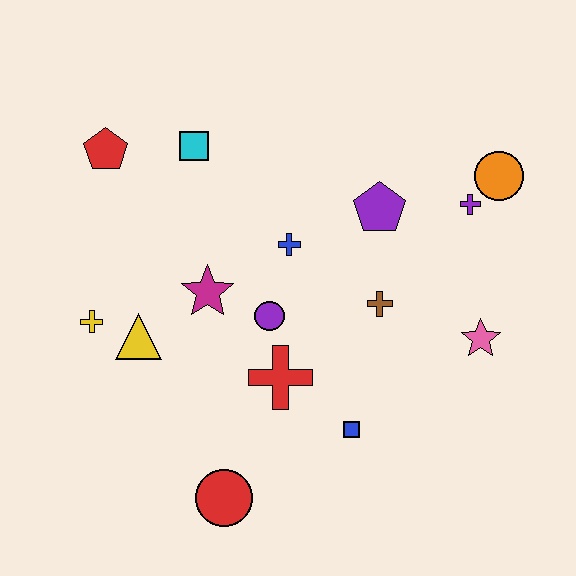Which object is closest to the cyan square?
The red pentagon is closest to the cyan square.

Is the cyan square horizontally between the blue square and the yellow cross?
Yes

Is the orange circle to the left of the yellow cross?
No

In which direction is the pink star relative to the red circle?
The pink star is to the right of the red circle.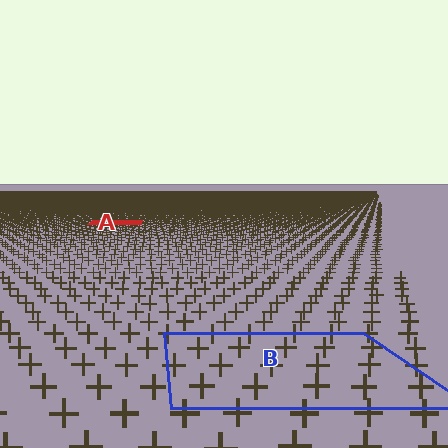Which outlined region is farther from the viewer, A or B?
Region A is farther from the viewer — the texture elements inside it appear smaller and more densely packed.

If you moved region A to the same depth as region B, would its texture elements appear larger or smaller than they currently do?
They would appear larger. At a closer depth, the same texture elements are projected at a bigger on-screen size.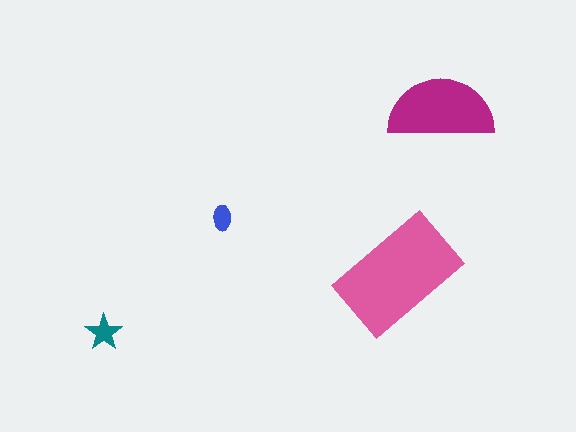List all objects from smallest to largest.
The blue ellipse, the teal star, the magenta semicircle, the pink rectangle.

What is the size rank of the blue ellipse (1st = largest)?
4th.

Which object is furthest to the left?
The teal star is leftmost.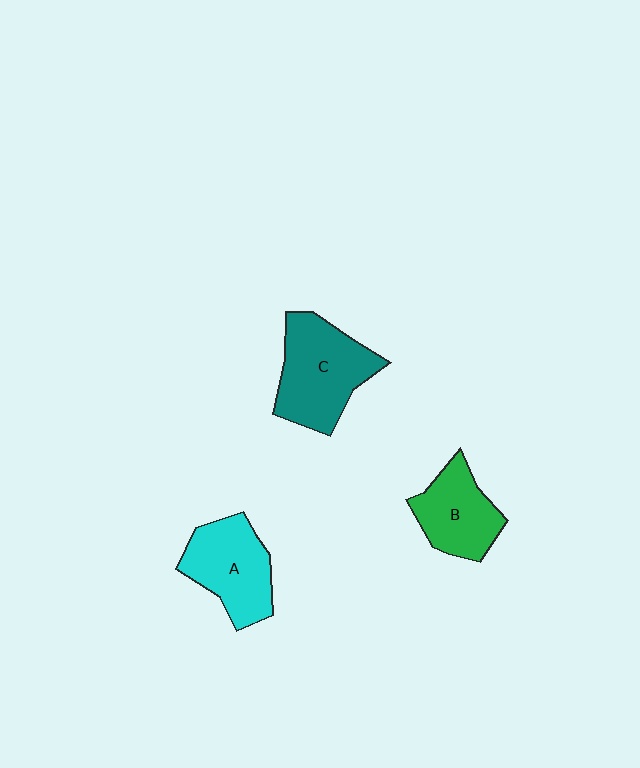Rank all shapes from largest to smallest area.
From largest to smallest: C (teal), A (cyan), B (green).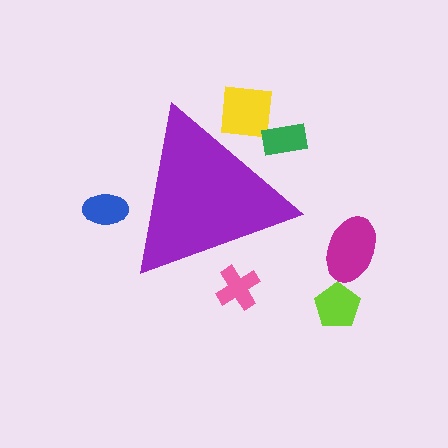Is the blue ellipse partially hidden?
Yes, the blue ellipse is partially hidden behind the purple triangle.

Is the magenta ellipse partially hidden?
No, the magenta ellipse is fully visible.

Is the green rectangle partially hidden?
Yes, the green rectangle is partially hidden behind the purple triangle.